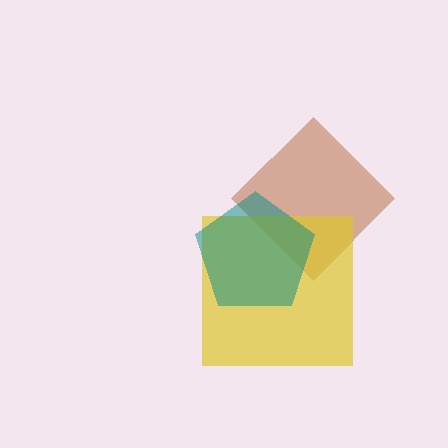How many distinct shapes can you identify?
There are 3 distinct shapes: a brown diamond, a yellow square, a teal pentagon.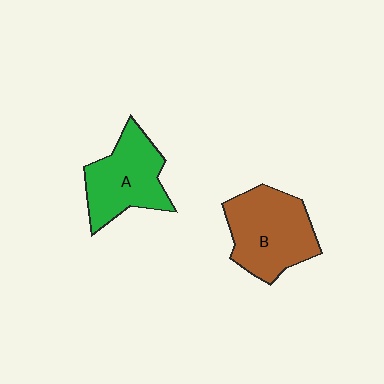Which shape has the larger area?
Shape B (brown).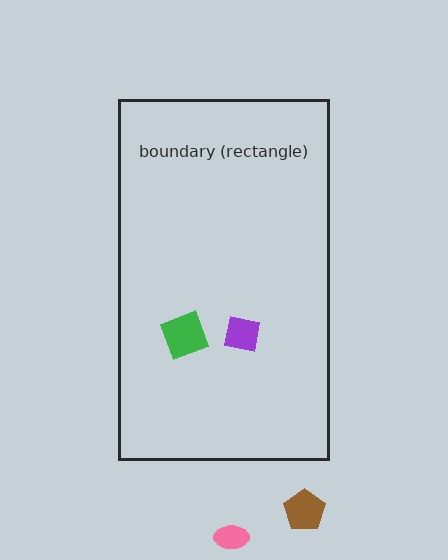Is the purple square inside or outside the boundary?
Inside.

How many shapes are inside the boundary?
2 inside, 2 outside.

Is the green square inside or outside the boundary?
Inside.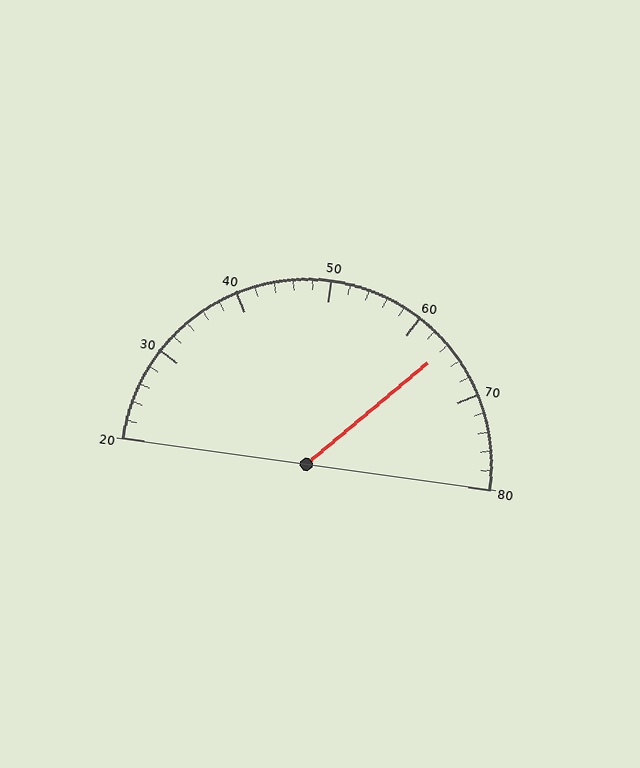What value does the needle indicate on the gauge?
The needle indicates approximately 64.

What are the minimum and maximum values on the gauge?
The gauge ranges from 20 to 80.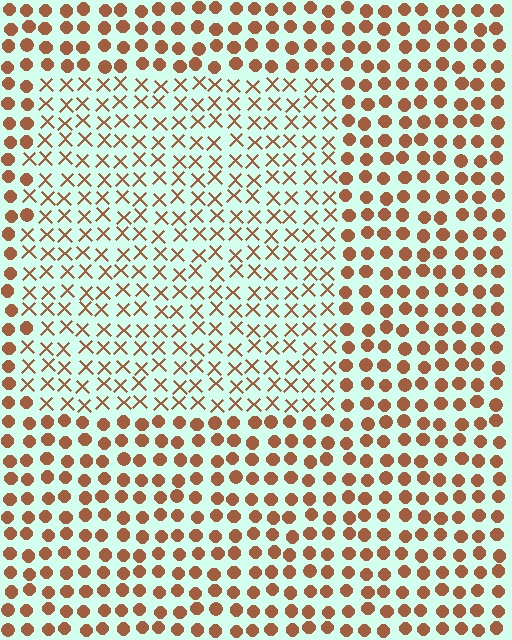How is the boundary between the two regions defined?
The boundary is defined by a change in element shape: X marks inside vs. circles outside. All elements share the same color and spacing.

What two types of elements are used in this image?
The image uses X marks inside the rectangle region and circles outside it.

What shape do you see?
I see a rectangle.